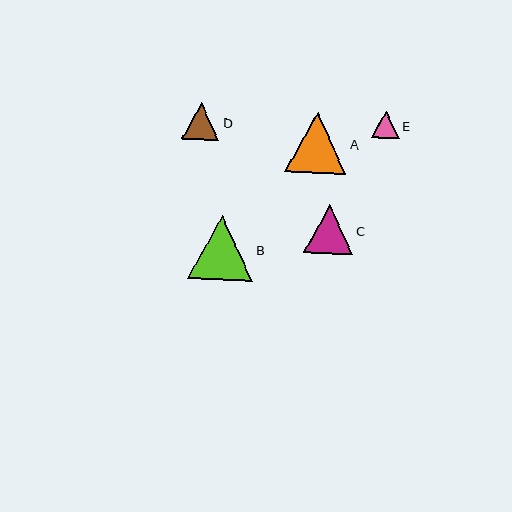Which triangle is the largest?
Triangle B is the largest with a size of approximately 65 pixels.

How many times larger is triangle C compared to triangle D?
Triangle C is approximately 1.3 times the size of triangle D.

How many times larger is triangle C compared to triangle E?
Triangle C is approximately 1.8 times the size of triangle E.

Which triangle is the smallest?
Triangle E is the smallest with a size of approximately 27 pixels.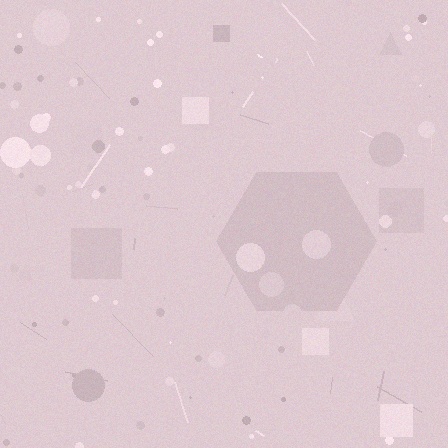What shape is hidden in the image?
A hexagon is hidden in the image.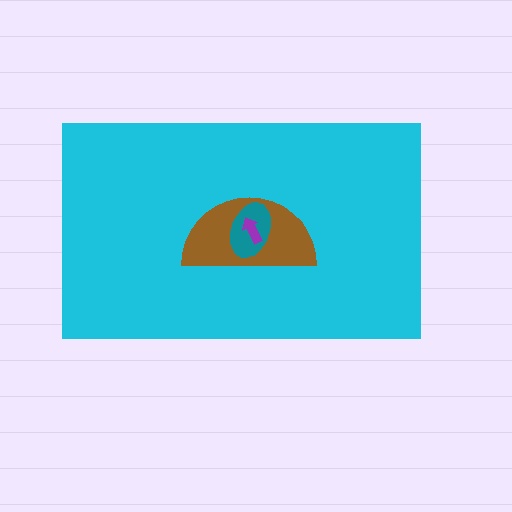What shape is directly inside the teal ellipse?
The purple arrow.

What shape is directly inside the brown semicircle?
The teal ellipse.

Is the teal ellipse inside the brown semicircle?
Yes.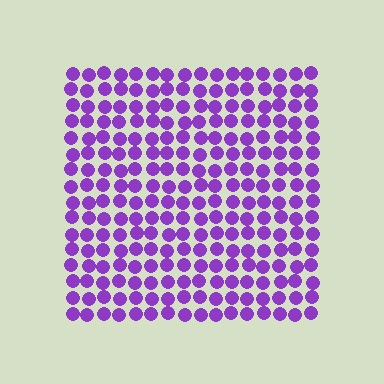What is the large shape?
The large shape is a square.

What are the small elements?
The small elements are circles.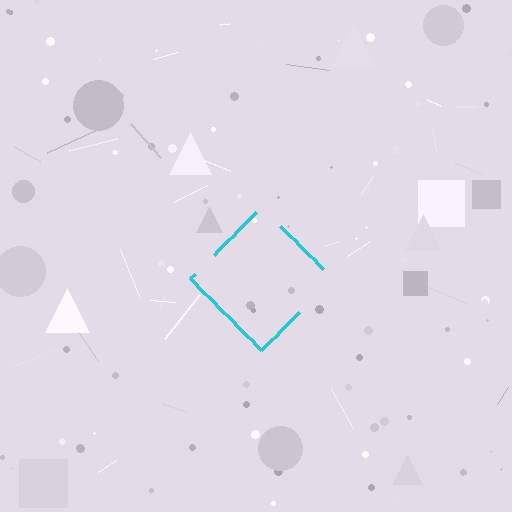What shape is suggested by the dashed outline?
The dashed outline suggests a diamond.